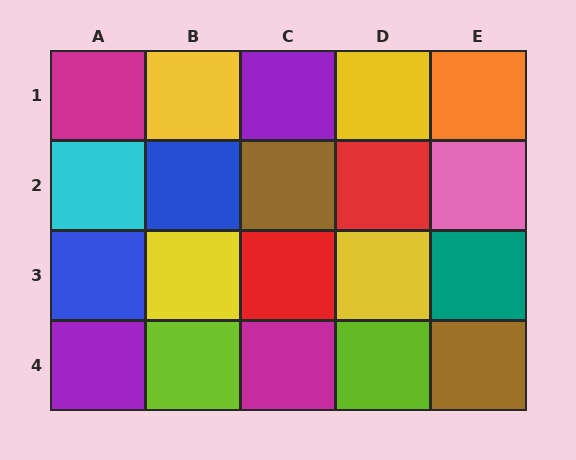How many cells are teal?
1 cell is teal.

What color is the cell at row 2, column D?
Red.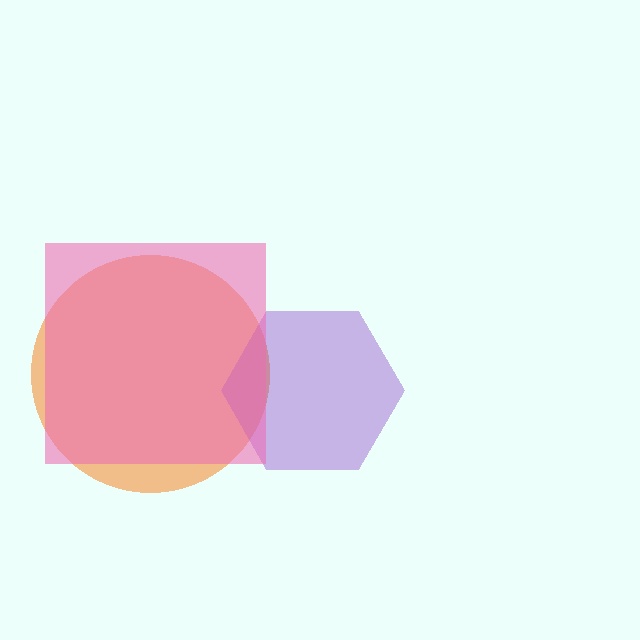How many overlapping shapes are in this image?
There are 3 overlapping shapes in the image.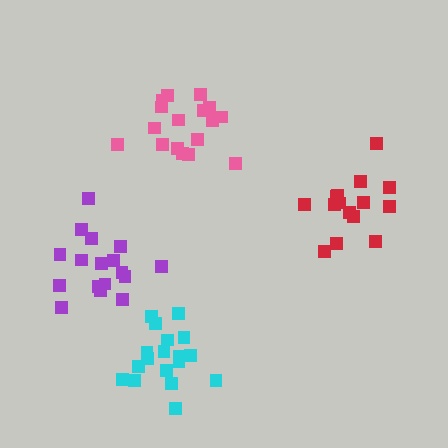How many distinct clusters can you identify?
There are 4 distinct clusters.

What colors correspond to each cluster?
The clusters are colored: cyan, red, purple, pink.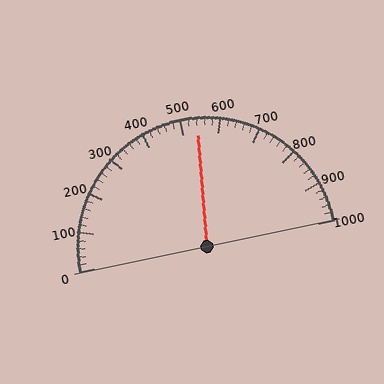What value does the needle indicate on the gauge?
The needle indicates approximately 540.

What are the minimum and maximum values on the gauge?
The gauge ranges from 0 to 1000.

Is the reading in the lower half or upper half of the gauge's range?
The reading is in the upper half of the range (0 to 1000).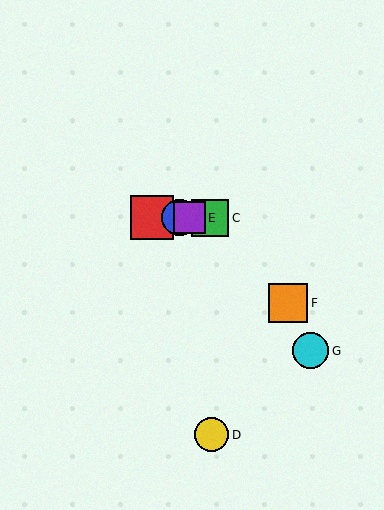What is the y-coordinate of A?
Object A is at y≈218.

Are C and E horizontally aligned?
Yes, both are at y≈218.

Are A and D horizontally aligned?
No, A is at y≈218 and D is at y≈435.